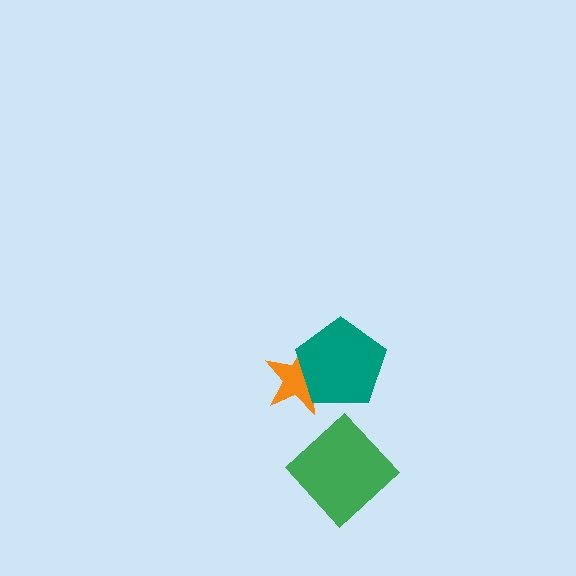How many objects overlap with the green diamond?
0 objects overlap with the green diamond.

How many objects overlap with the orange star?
1 object overlaps with the orange star.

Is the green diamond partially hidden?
No, no other shape covers it.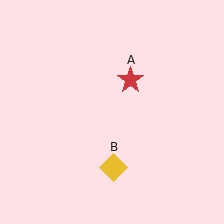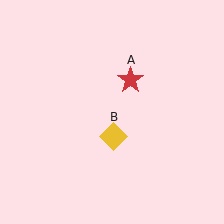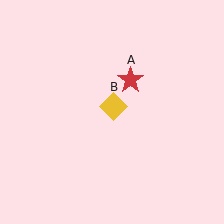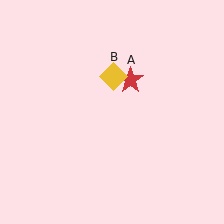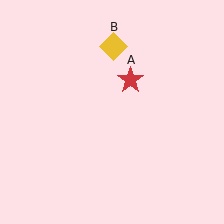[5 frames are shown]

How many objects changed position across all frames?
1 object changed position: yellow diamond (object B).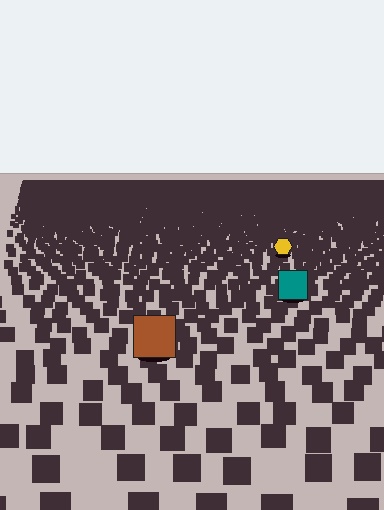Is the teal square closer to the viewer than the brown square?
No. The brown square is closer — you can tell from the texture gradient: the ground texture is coarser near it.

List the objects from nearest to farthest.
From nearest to farthest: the brown square, the teal square, the yellow hexagon.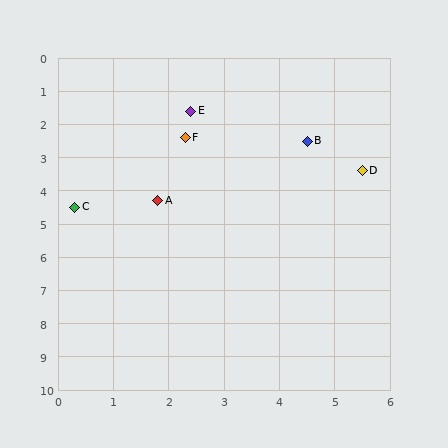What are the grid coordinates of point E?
Point E is at approximately (2.4, 1.6).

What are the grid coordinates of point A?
Point A is at approximately (1.8, 4.3).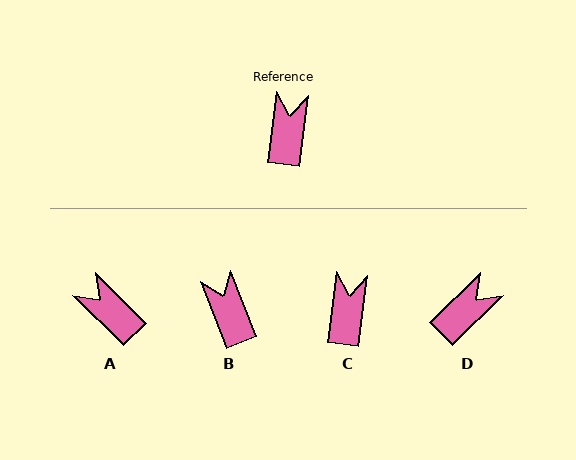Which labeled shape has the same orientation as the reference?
C.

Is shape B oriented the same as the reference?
No, it is off by about 28 degrees.